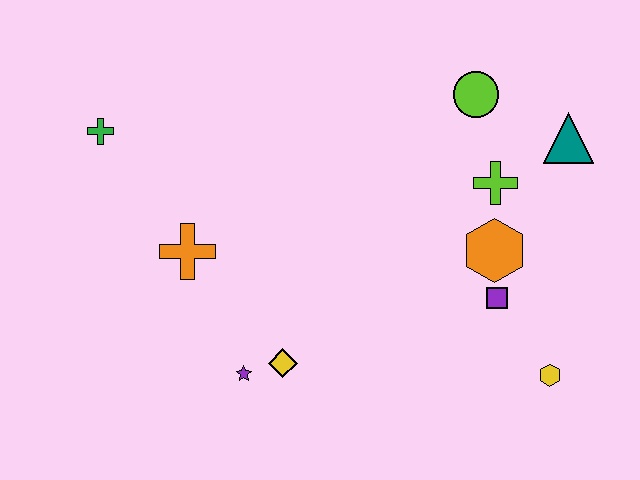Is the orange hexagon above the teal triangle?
No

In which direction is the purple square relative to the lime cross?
The purple square is below the lime cross.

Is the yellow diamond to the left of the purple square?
Yes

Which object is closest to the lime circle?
The lime cross is closest to the lime circle.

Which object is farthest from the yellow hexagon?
The green cross is farthest from the yellow hexagon.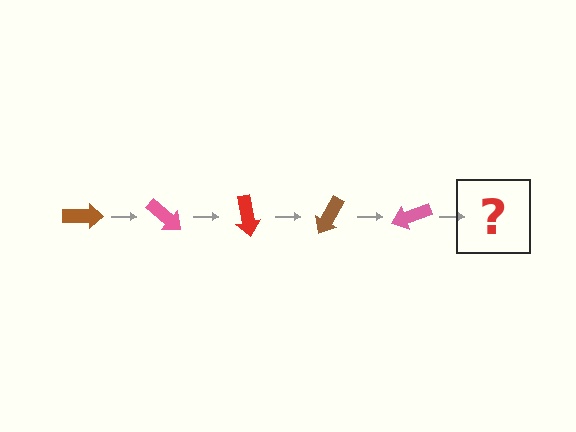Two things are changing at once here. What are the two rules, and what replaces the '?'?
The two rules are that it rotates 40 degrees each step and the color cycles through brown, pink, and red. The '?' should be a red arrow, rotated 200 degrees from the start.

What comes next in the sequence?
The next element should be a red arrow, rotated 200 degrees from the start.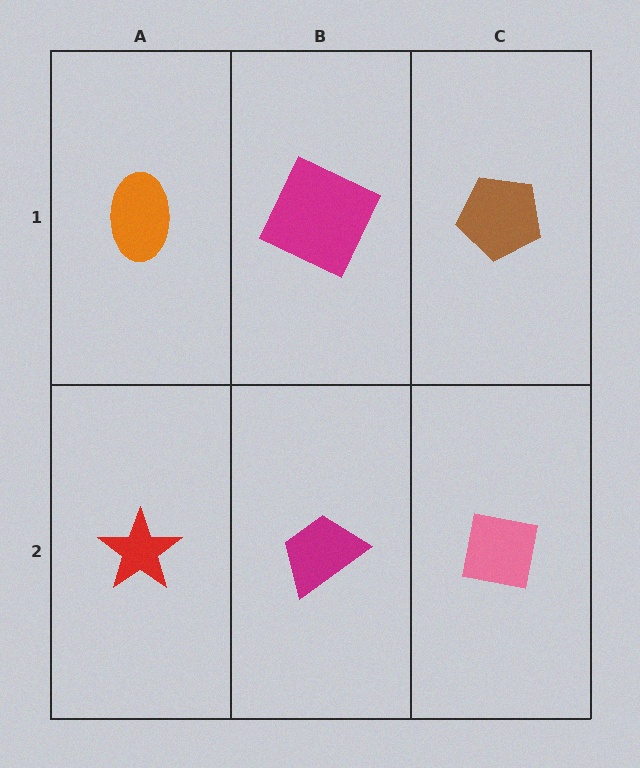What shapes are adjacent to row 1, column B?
A magenta trapezoid (row 2, column B), an orange ellipse (row 1, column A), a brown pentagon (row 1, column C).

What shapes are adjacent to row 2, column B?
A magenta square (row 1, column B), a red star (row 2, column A), a pink square (row 2, column C).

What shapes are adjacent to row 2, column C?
A brown pentagon (row 1, column C), a magenta trapezoid (row 2, column B).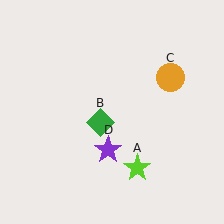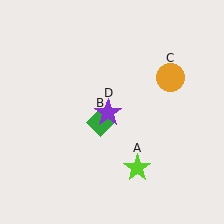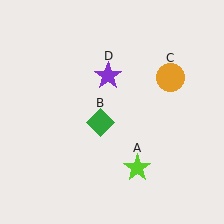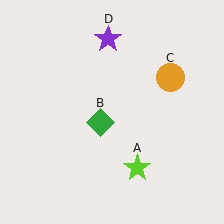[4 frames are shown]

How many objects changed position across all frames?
1 object changed position: purple star (object D).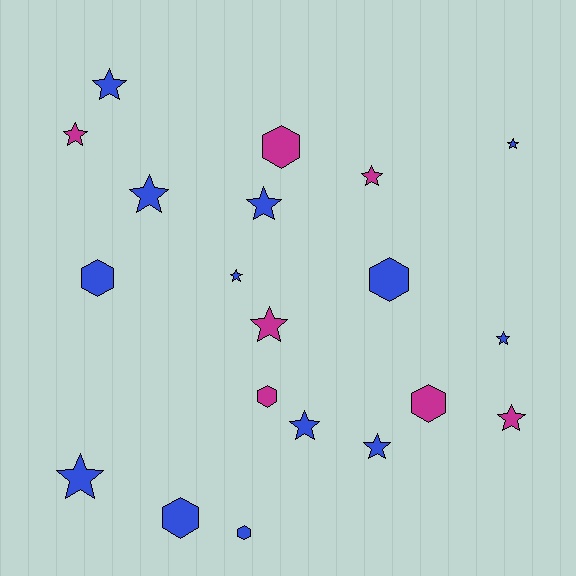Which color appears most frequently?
Blue, with 13 objects.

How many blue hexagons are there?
There are 4 blue hexagons.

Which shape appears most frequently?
Star, with 13 objects.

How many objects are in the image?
There are 20 objects.